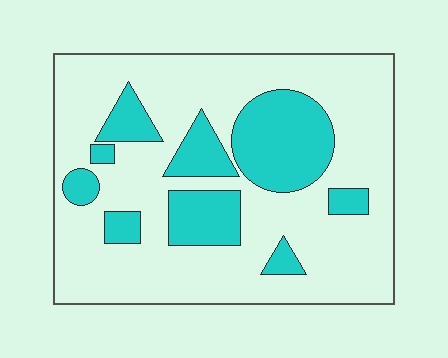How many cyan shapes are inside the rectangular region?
9.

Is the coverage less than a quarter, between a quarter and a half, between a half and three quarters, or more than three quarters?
Between a quarter and a half.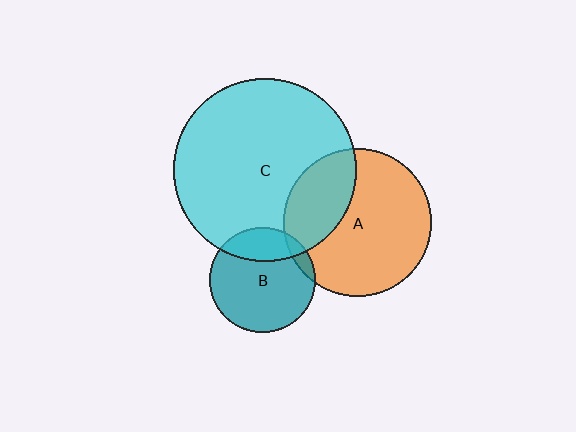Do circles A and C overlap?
Yes.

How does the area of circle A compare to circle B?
Approximately 1.9 times.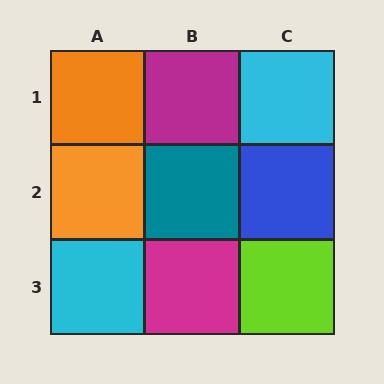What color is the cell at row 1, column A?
Orange.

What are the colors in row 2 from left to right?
Orange, teal, blue.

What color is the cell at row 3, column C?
Lime.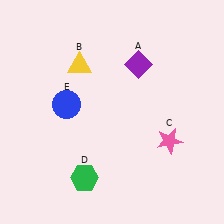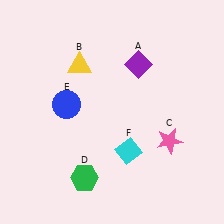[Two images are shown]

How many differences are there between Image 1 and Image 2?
There is 1 difference between the two images.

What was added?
A cyan diamond (F) was added in Image 2.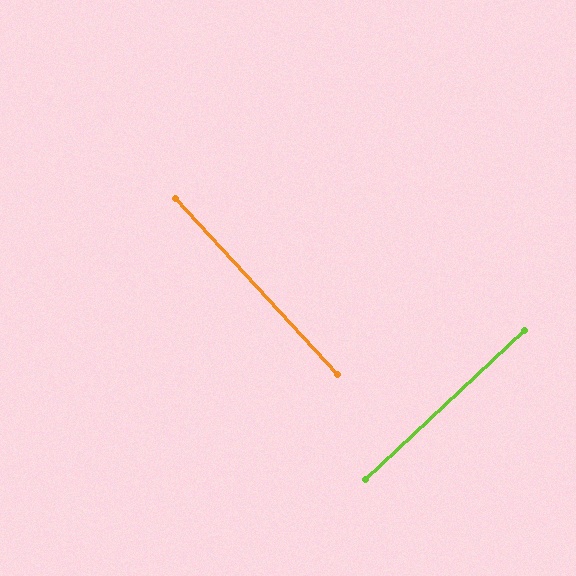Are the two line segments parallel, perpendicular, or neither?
Perpendicular — they meet at approximately 89°.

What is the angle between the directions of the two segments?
Approximately 89 degrees.